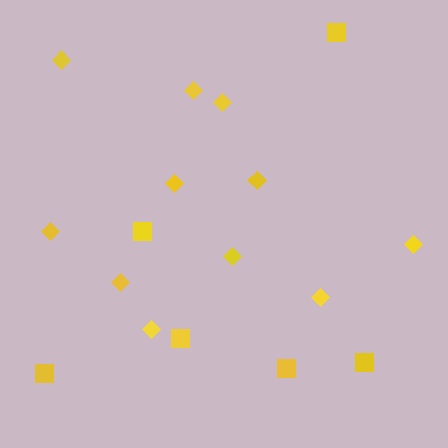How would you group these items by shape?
There are 2 groups: one group of diamonds (11) and one group of squares (6).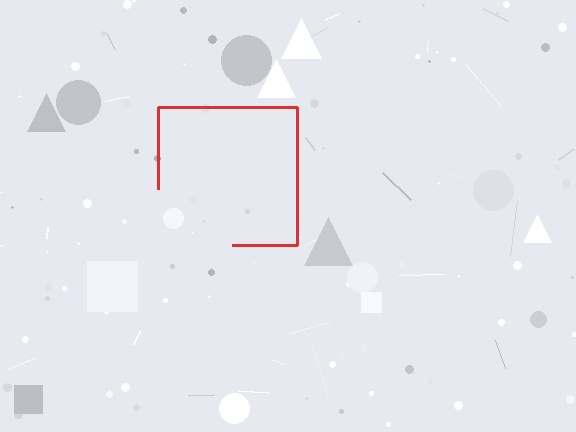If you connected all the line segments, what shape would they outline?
They would outline a square.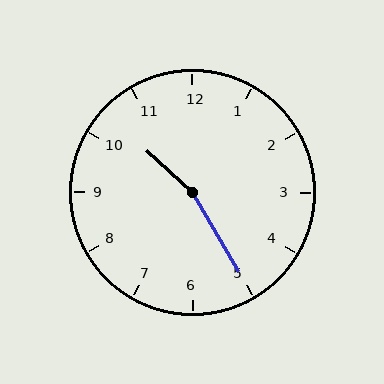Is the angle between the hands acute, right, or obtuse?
It is obtuse.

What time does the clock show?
10:25.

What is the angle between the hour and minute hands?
Approximately 162 degrees.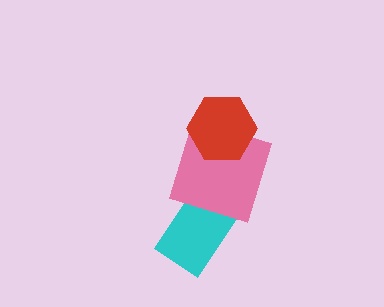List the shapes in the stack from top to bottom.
From top to bottom: the red hexagon, the pink square, the cyan rectangle.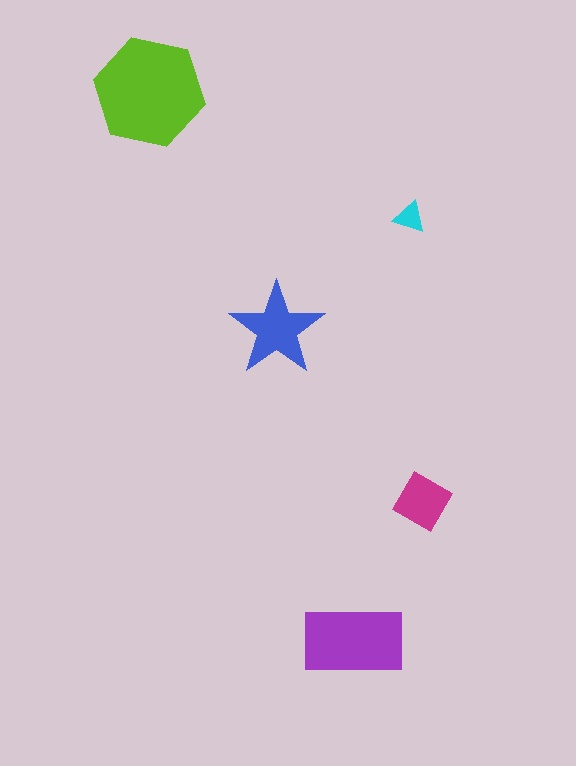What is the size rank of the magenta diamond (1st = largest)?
4th.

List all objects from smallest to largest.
The cyan triangle, the magenta diamond, the blue star, the purple rectangle, the lime hexagon.